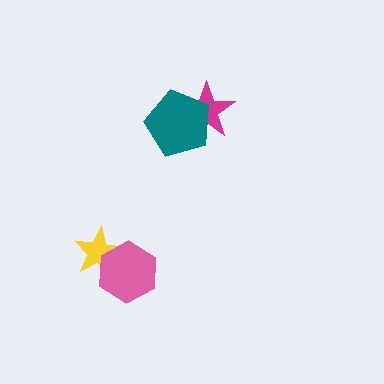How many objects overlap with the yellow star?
1 object overlaps with the yellow star.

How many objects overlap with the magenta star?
1 object overlaps with the magenta star.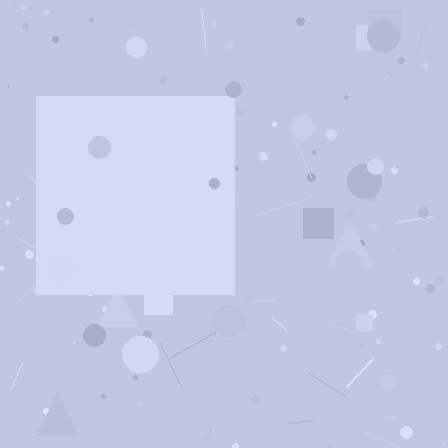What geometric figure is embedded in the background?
A square is embedded in the background.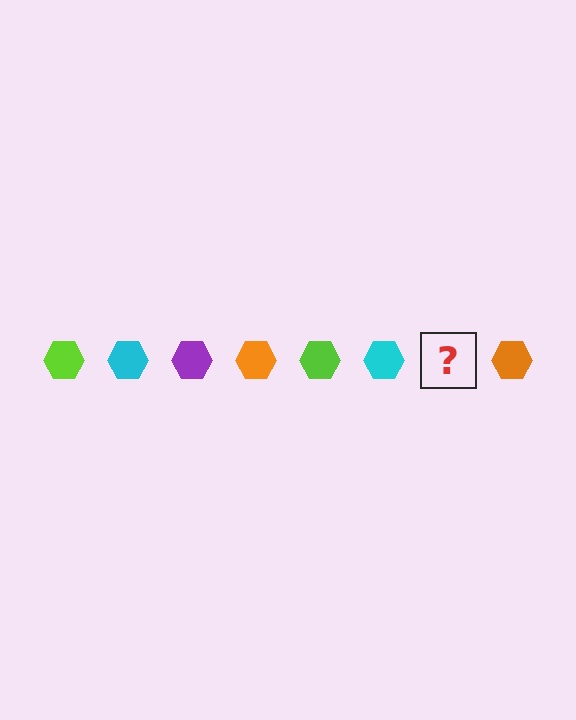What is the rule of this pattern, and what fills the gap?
The rule is that the pattern cycles through lime, cyan, purple, orange hexagons. The gap should be filled with a purple hexagon.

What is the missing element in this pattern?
The missing element is a purple hexagon.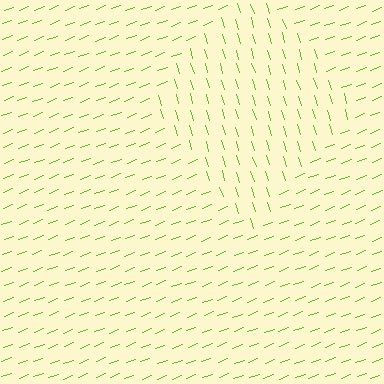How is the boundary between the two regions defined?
The boundary is defined purely by a change in line orientation (approximately 86 degrees difference). All lines are the same color and thickness.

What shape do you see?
I see a diamond.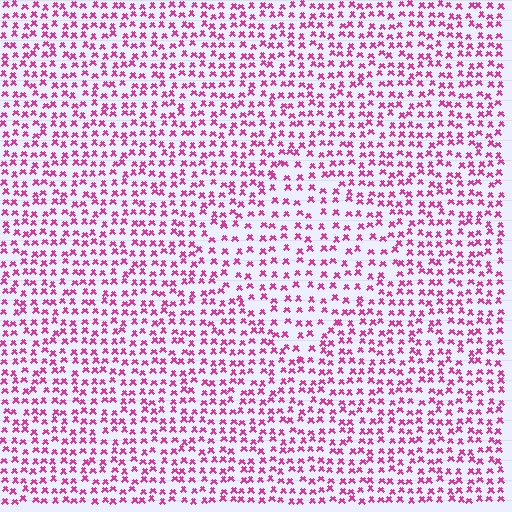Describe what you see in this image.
The image contains small magenta elements arranged at two different densities. A diamond-shaped region is visible where the elements are less densely packed than the surrounding area.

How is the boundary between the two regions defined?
The boundary is defined by a change in element density (approximately 1.5x ratio). All elements are the same color, size, and shape.